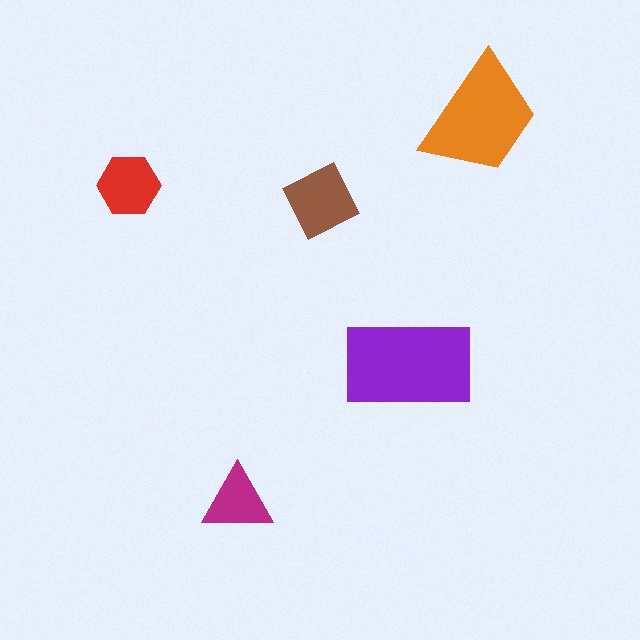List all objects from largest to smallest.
The purple rectangle, the orange trapezoid, the brown square, the red hexagon, the magenta triangle.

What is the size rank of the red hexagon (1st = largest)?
4th.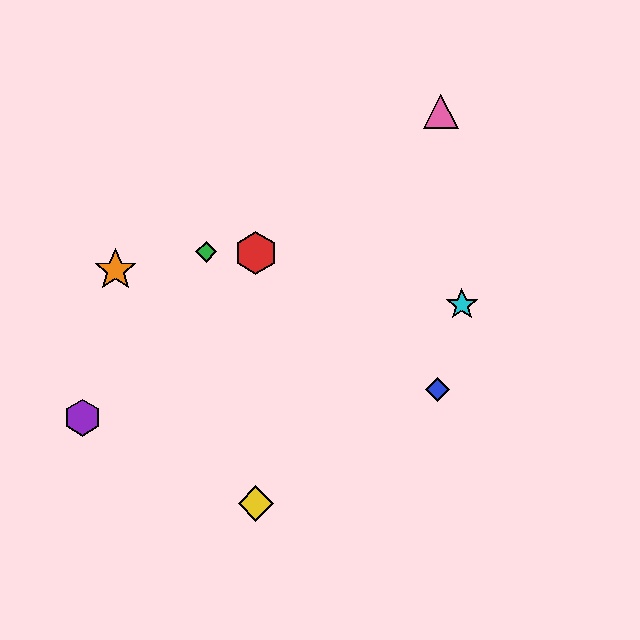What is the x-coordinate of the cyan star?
The cyan star is at x≈462.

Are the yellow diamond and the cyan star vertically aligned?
No, the yellow diamond is at x≈256 and the cyan star is at x≈462.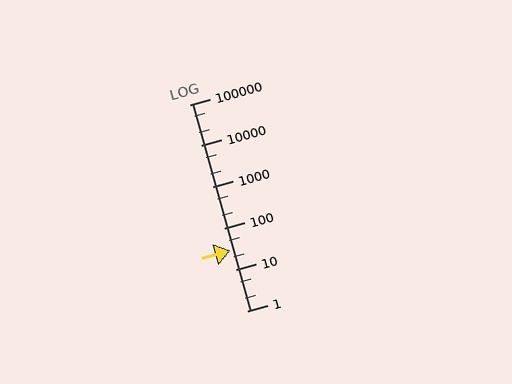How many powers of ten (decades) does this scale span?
The scale spans 5 decades, from 1 to 100000.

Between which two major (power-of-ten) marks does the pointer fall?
The pointer is between 10 and 100.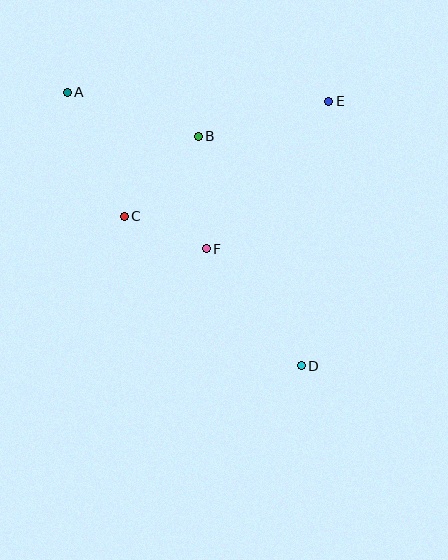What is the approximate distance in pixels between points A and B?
The distance between A and B is approximately 138 pixels.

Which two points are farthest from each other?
Points A and D are farthest from each other.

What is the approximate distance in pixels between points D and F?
The distance between D and F is approximately 151 pixels.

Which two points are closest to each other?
Points C and F are closest to each other.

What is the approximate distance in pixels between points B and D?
The distance between B and D is approximately 252 pixels.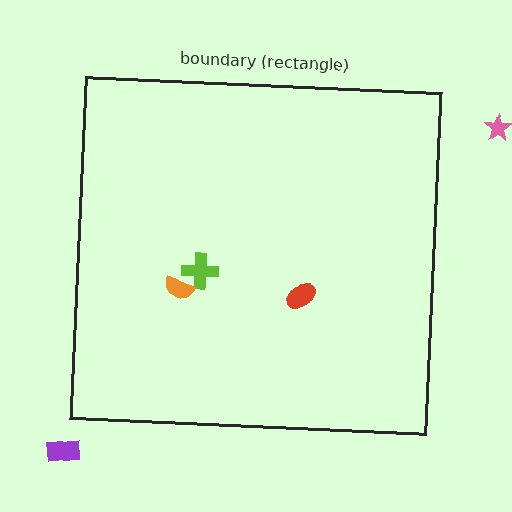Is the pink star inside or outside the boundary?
Outside.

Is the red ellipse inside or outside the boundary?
Inside.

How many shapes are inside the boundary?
3 inside, 2 outside.